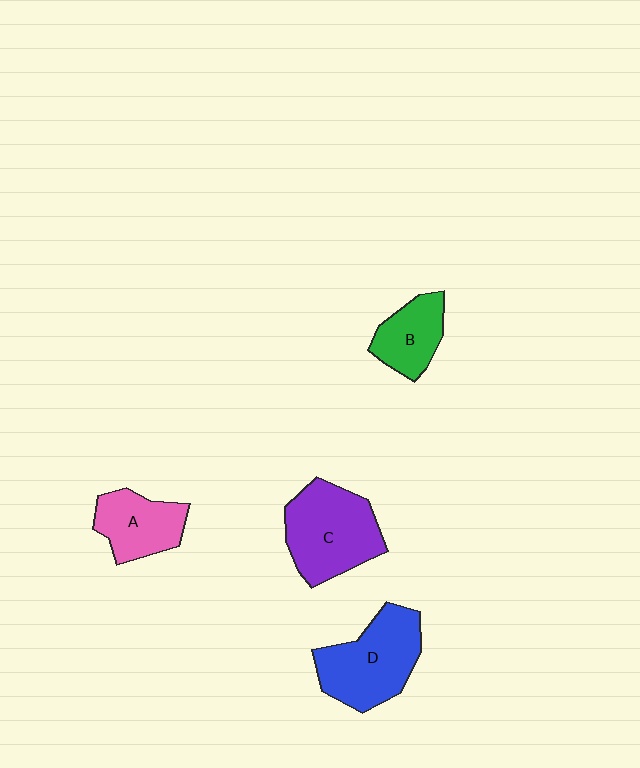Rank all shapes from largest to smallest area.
From largest to smallest: C (purple), D (blue), A (pink), B (green).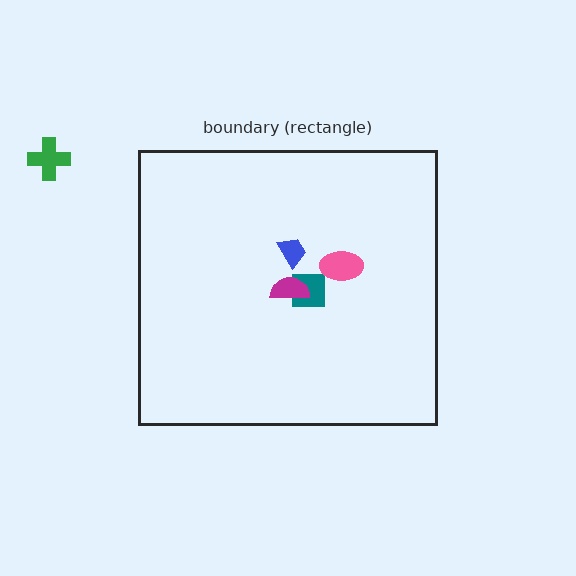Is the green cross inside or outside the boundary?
Outside.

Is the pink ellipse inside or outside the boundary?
Inside.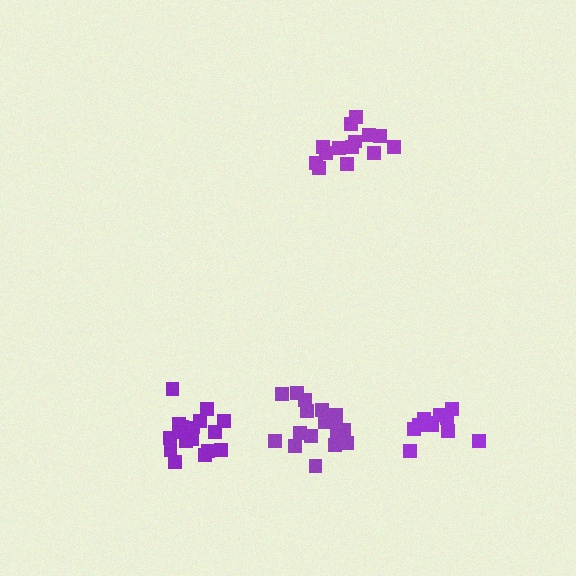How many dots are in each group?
Group 1: 14 dots, Group 2: 17 dots, Group 3: 17 dots, Group 4: 11 dots (59 total).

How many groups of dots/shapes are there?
There are 4 groups.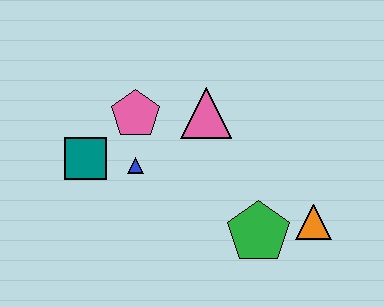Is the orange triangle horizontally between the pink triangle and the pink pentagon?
No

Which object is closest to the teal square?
The blue triangle is closest to the teal square.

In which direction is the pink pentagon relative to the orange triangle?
The pink pentagon is to the left of the orange triangle.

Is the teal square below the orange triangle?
No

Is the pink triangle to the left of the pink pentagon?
No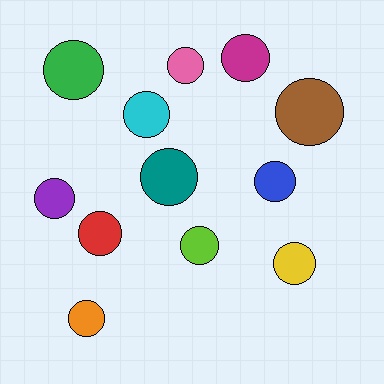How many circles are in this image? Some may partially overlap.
There are 12 circles.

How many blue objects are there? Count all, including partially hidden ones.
There is 1 blue object.